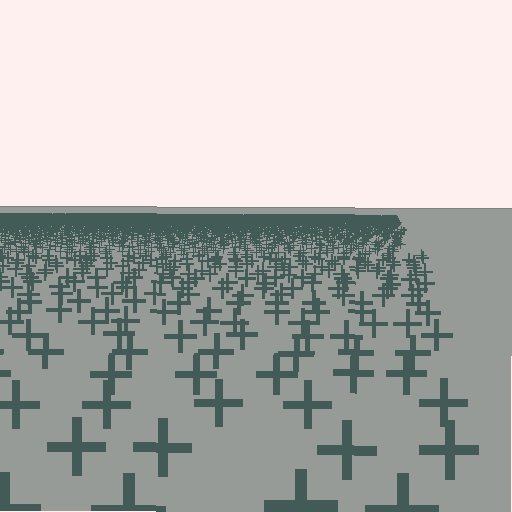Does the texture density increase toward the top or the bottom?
Density increases toward the top.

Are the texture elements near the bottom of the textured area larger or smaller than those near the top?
Larger. Near the bottom, elements are closer to the viewer and appear at a bigger on-screen size.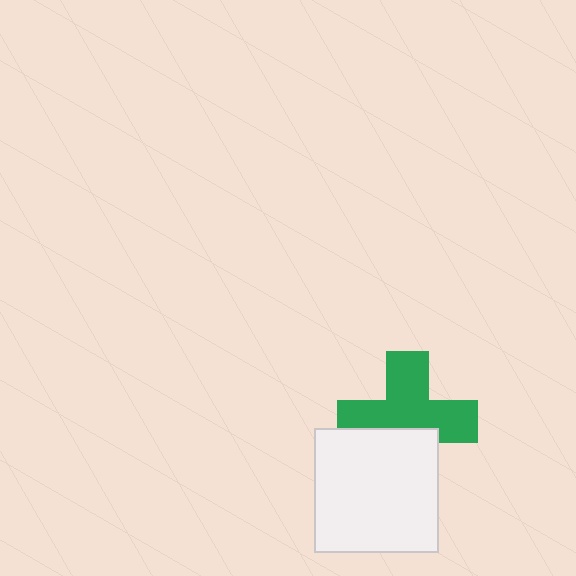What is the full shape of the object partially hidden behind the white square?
The partially hidden object is a green cross.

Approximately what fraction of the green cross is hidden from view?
Roughly 37% of the green cross is hidden behind the white square.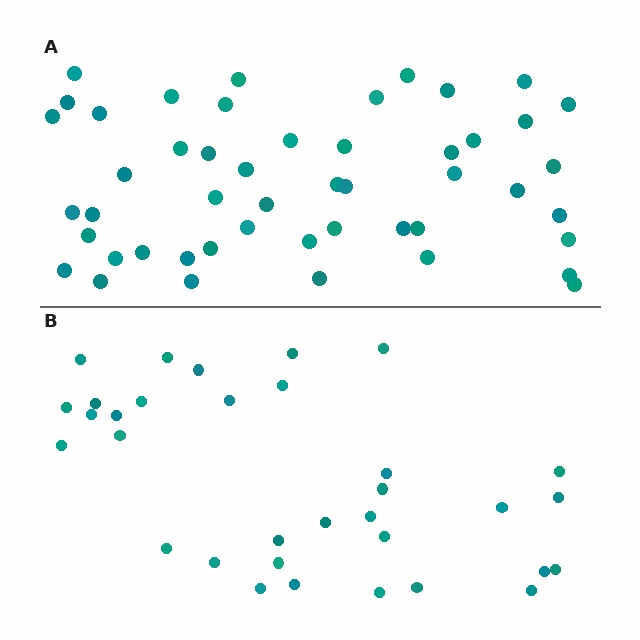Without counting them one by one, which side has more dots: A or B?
Region A (the top region) has more dots.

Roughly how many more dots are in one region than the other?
Region A has approximately 15 more dots than region B.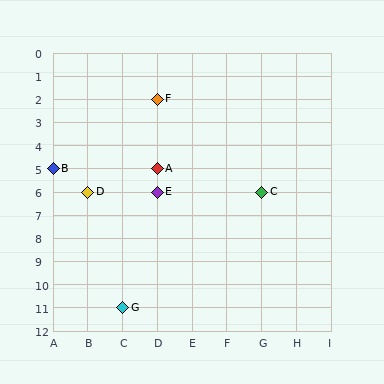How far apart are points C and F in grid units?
Points C and F are 3 columns and 4 rows apart (about 5.0 grid units diagonally).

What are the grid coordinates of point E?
Point E is at grid coordinates (D, 6).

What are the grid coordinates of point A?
Point A is at grid coordinates (D, 5).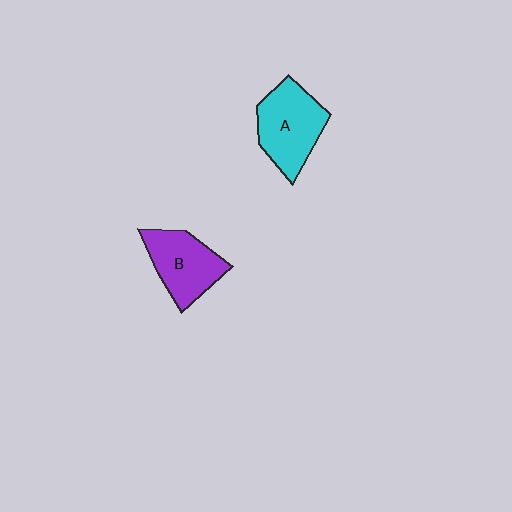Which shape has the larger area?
Shape A (cyan).